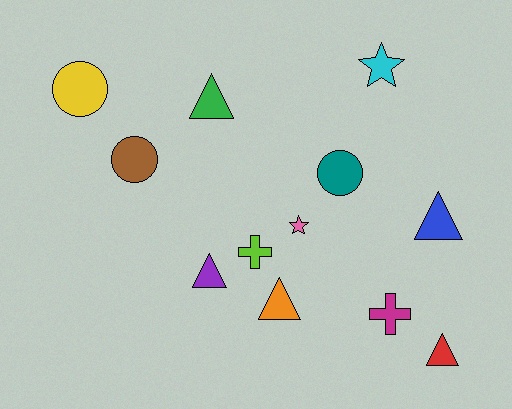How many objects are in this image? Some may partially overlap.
There are 12 objects.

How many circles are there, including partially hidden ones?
There are 3 circles.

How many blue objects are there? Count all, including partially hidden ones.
There is 1 blue object.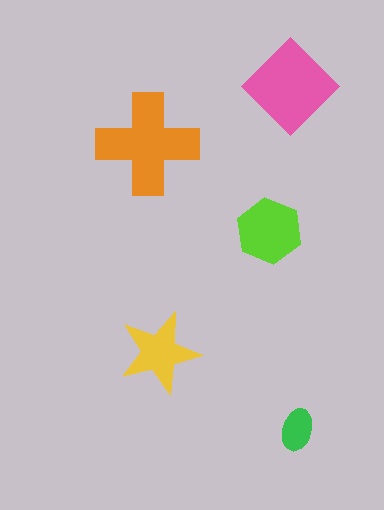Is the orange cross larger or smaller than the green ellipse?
Larger.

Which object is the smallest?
The green ellipse.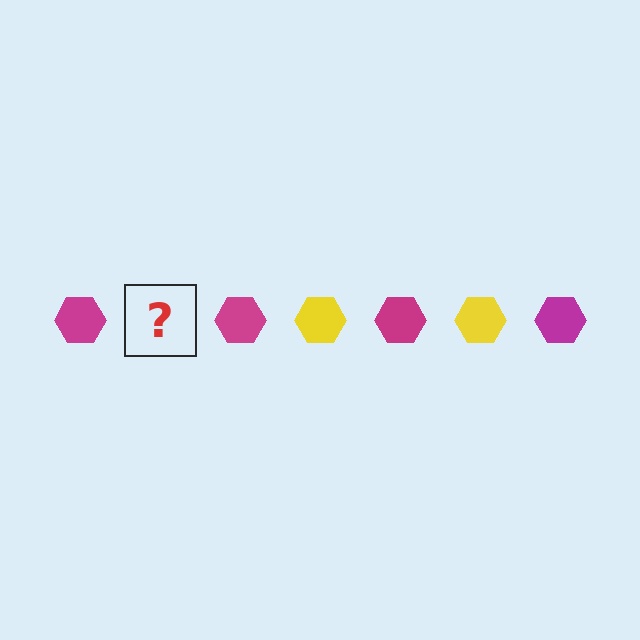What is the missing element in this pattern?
The missing element is a yellow hexagon.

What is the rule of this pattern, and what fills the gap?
The rule is that the pattern cycles through magenta, yellow hexagons. The gap should be filled with a yellow hexagon.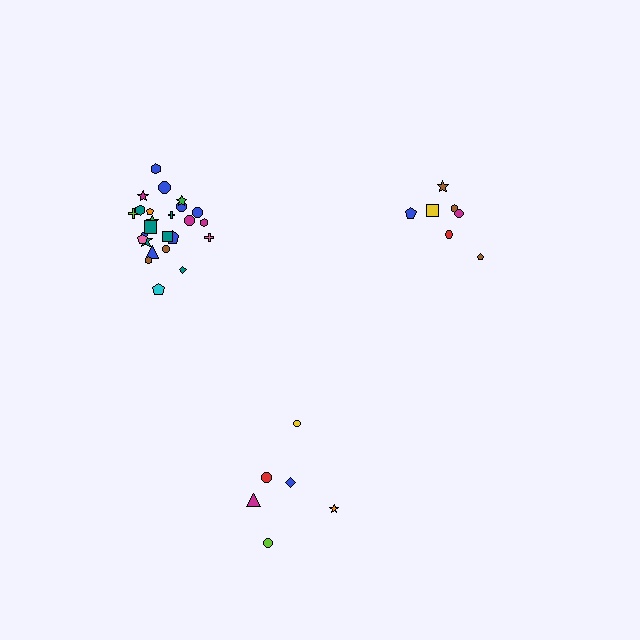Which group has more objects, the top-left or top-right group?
The top-left group.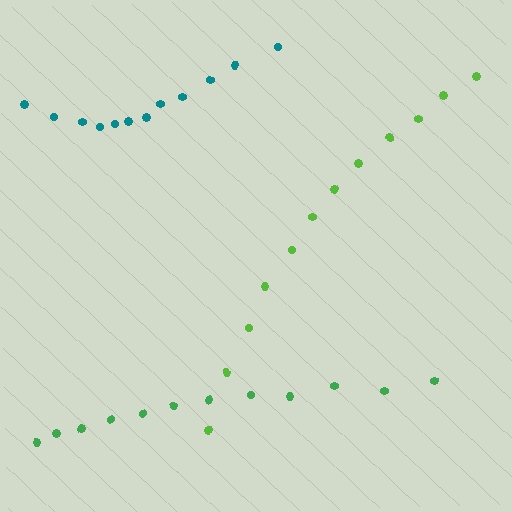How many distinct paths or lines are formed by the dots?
There are 3 distinct paths.